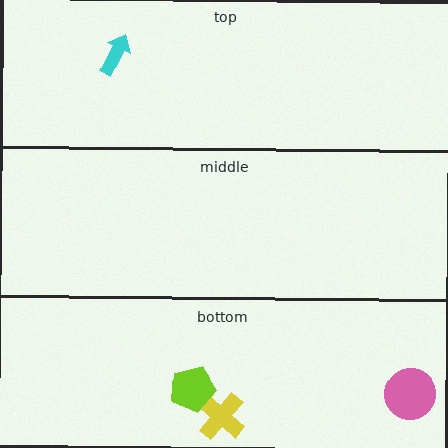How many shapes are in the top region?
1.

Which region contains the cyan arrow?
The top region.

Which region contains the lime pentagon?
The bottom region.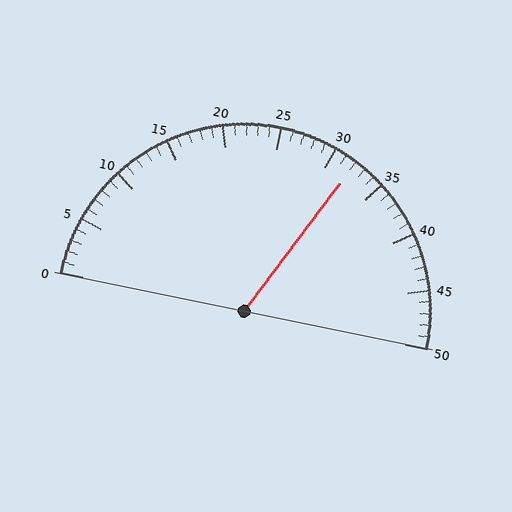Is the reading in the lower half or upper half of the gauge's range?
The reading is in the upper half of the range (0 to 50).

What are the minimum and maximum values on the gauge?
The gauge ranges from 0 to 50.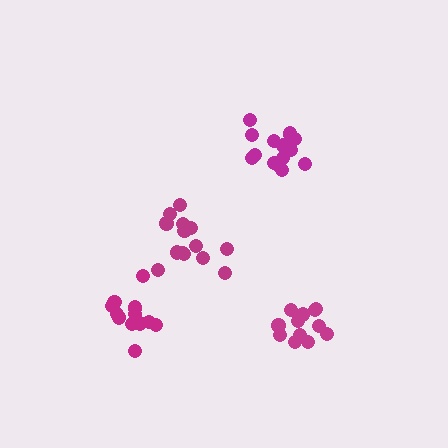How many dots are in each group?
Group 1: 14 dots, Group 2: 15 dots, Group 3: 13 dots, Group 4: 12 dots (54 total).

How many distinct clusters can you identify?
There are 4 distinct clusters.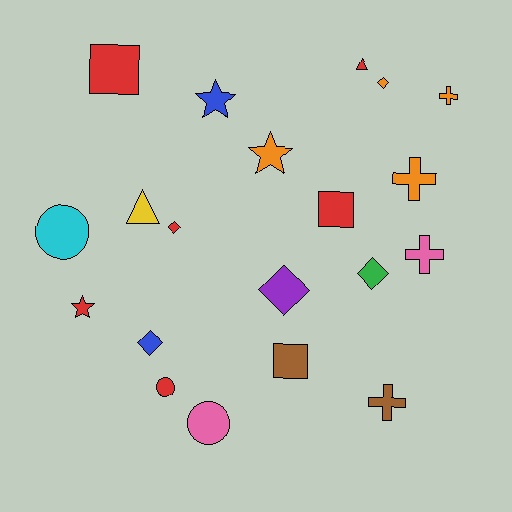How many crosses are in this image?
There are 4 crosses.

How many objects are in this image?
There are 20 objects.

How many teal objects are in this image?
There are no teal objects.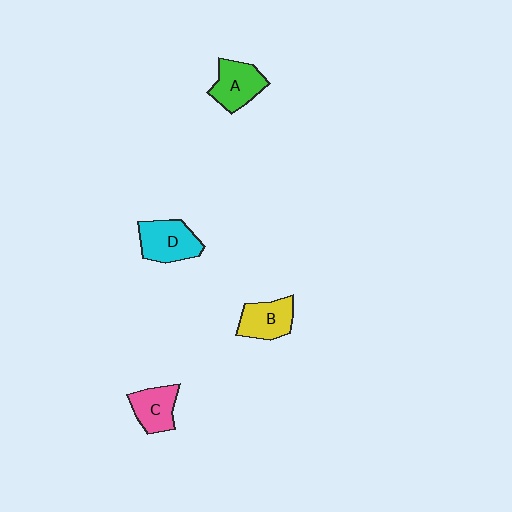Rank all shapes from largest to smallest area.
From largest to smallest: D (cyan), A (green), B (yellow), C (pink).